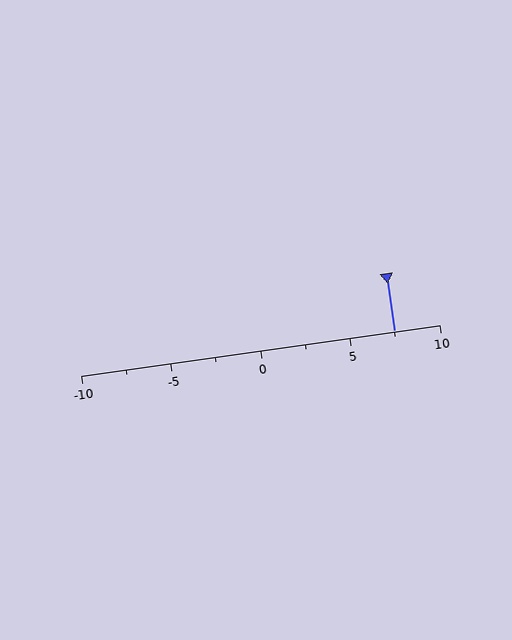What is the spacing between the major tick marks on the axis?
The major ticks are spaced 5 apart.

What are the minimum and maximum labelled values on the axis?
The axis runs from -10 to 10.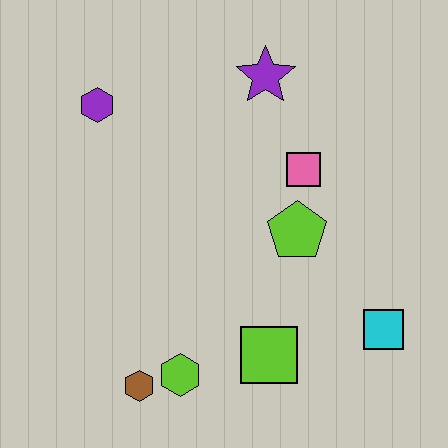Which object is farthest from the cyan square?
The purple hexagon is farthest from the cyan square.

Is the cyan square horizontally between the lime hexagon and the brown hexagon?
No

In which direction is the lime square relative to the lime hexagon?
The lime square is to the right of the lime hexagon.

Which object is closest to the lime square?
The lime hexagon is closest to the lime square.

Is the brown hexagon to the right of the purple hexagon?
Yes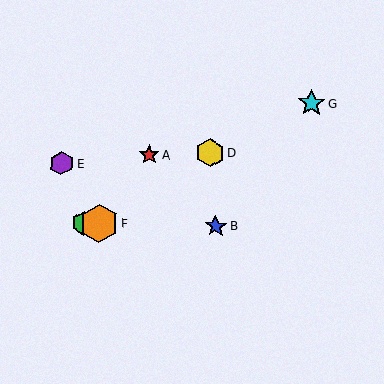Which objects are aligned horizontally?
Objects B, C, F are aligned horizontally.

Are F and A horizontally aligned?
No, F is at y≈223 and A is at y≈155.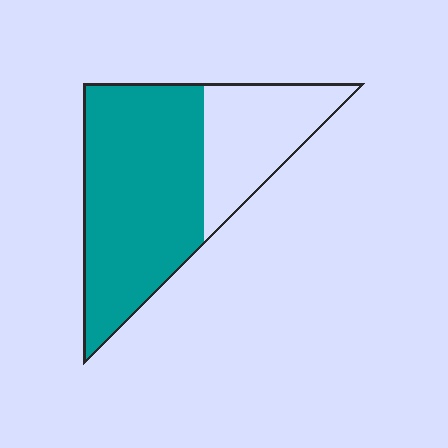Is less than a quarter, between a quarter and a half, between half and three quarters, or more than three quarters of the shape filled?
Between half and three quarters.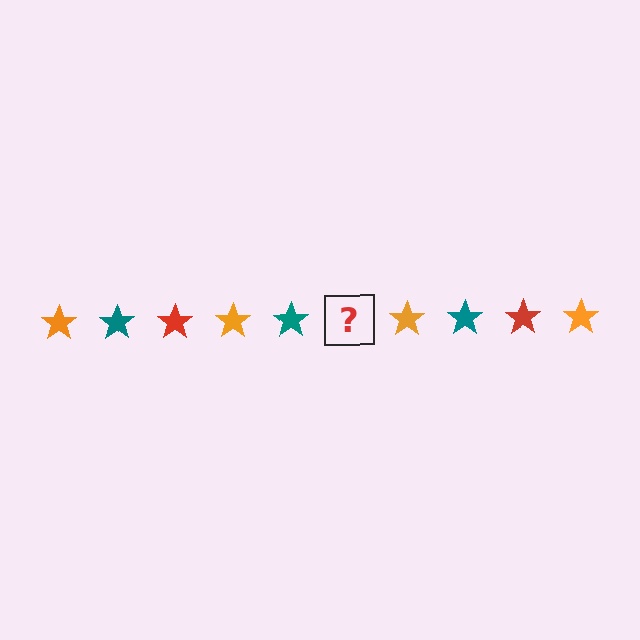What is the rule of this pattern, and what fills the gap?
The rule is that the pattern cycles through orange, teal, red stars. The gap should be filled with a red star.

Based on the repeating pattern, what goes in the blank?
The blank should be a red star.